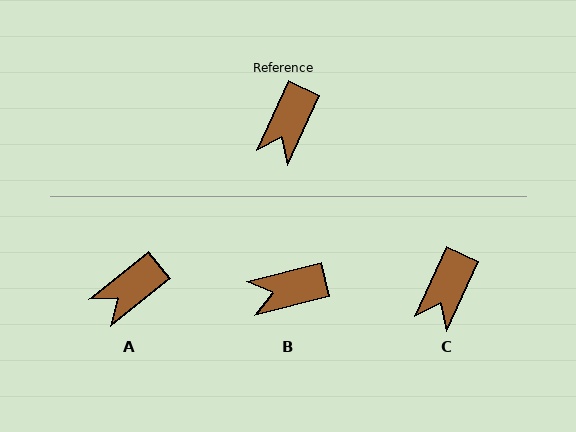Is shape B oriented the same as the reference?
No, it is off by about 51 degrees.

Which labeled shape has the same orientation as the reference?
C.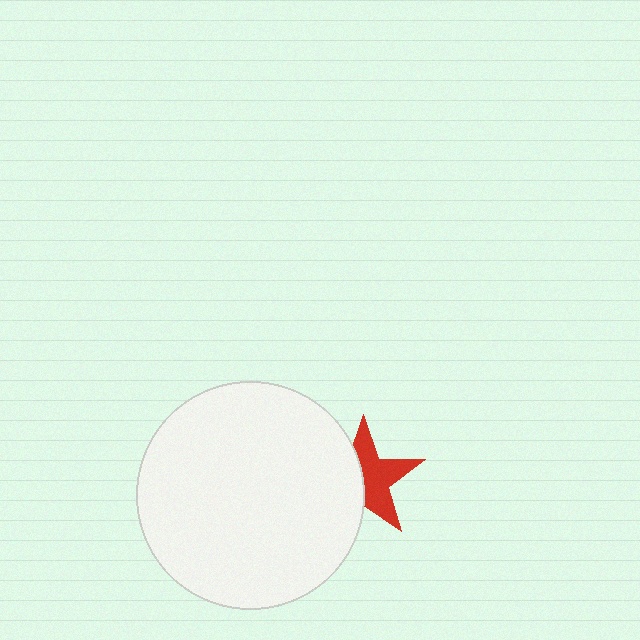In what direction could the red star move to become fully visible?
The red star could move right. That would shift it out from behind the white circle entirely.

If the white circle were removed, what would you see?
You would see the complete red star.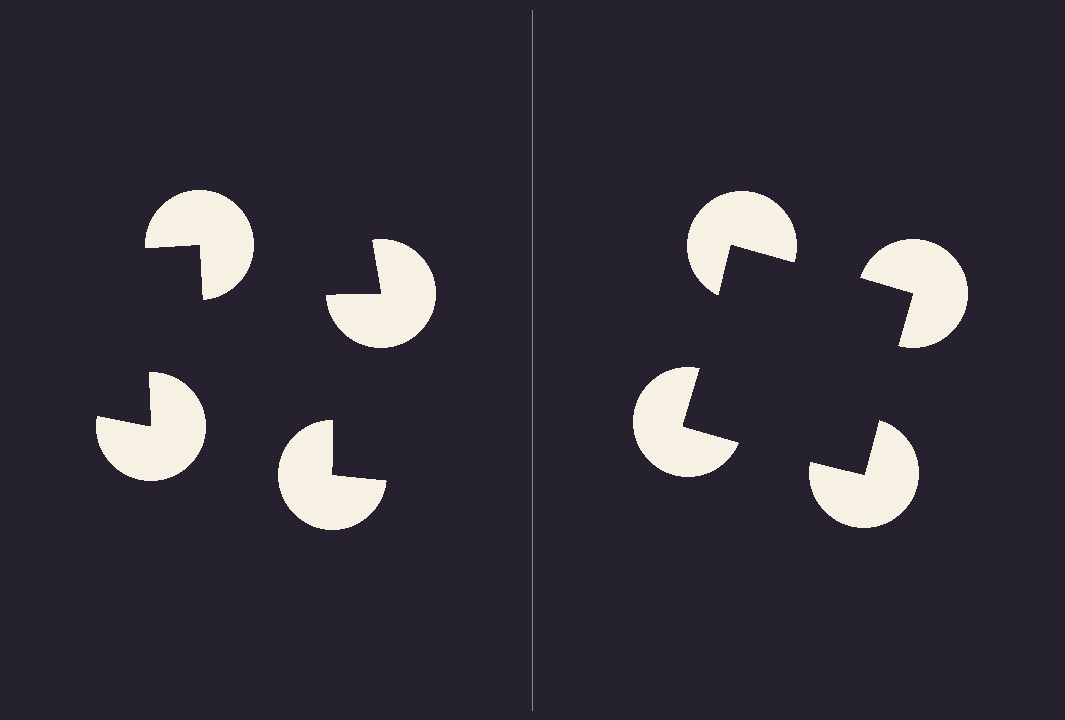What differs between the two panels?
The pac-man discs are positioned identically on both sides; only the wedge orientations differ. On the right they align to a square; on the left they are misaligned.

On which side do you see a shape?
An illusory square appears on the right side. On the left side the wedge cuts are rotated, so no coherent shape forms.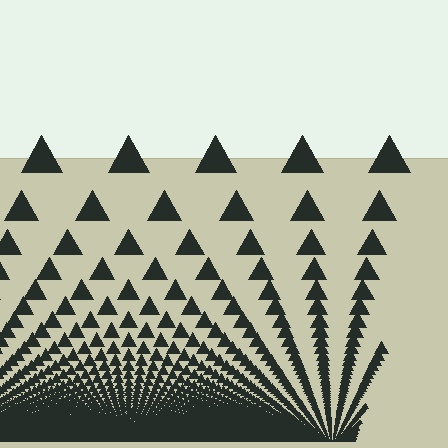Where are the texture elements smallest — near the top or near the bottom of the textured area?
Near the bottom.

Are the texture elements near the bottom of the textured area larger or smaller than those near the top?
Smaller. The gradient is inverted — elements near the bottom are smaller and denser.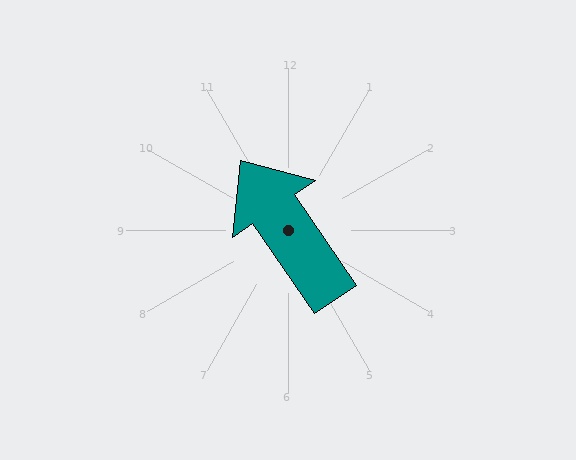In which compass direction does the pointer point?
Northwest.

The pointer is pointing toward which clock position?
Roughly 11 o'clock.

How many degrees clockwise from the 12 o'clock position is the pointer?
Approximately 326 degrees.